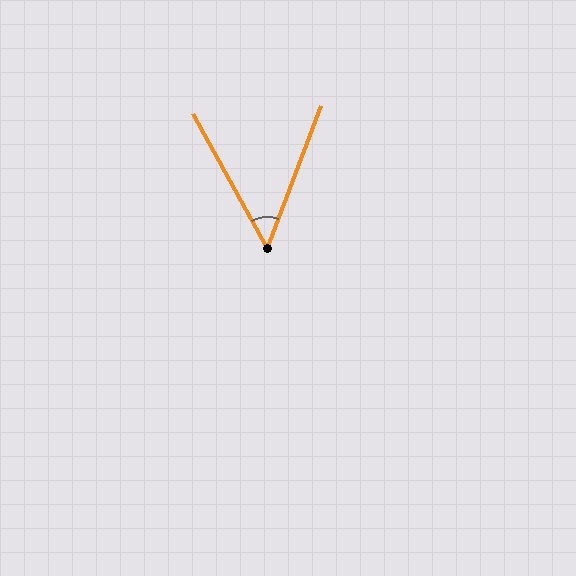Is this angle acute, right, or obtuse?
It is acute.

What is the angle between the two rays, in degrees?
Approximately 50 degrees.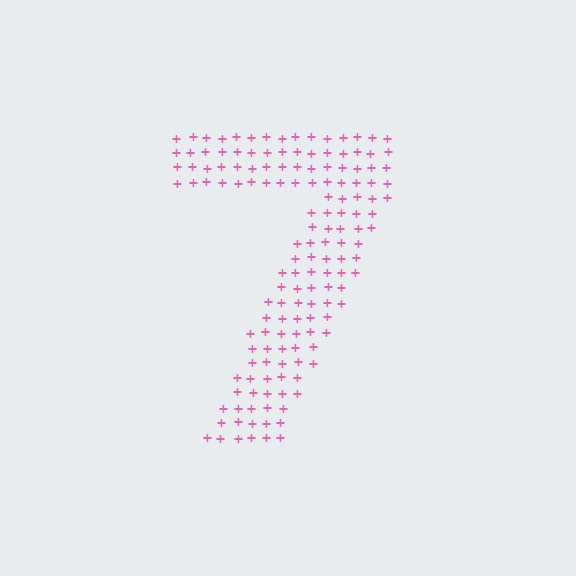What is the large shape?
The large shape is the digit 7.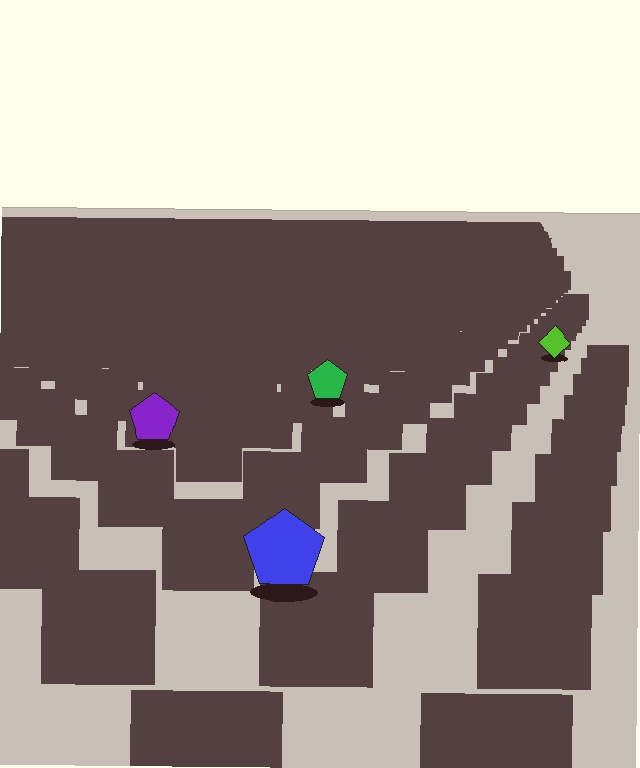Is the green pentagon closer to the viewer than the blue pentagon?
No. The blue pentagon is closer — you can tell from the texture gradient: the ground texture is coarser near it.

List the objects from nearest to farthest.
From nearest to farthest: the blue pentagon, the purple pentagon, the green pentagon, the lime diamond.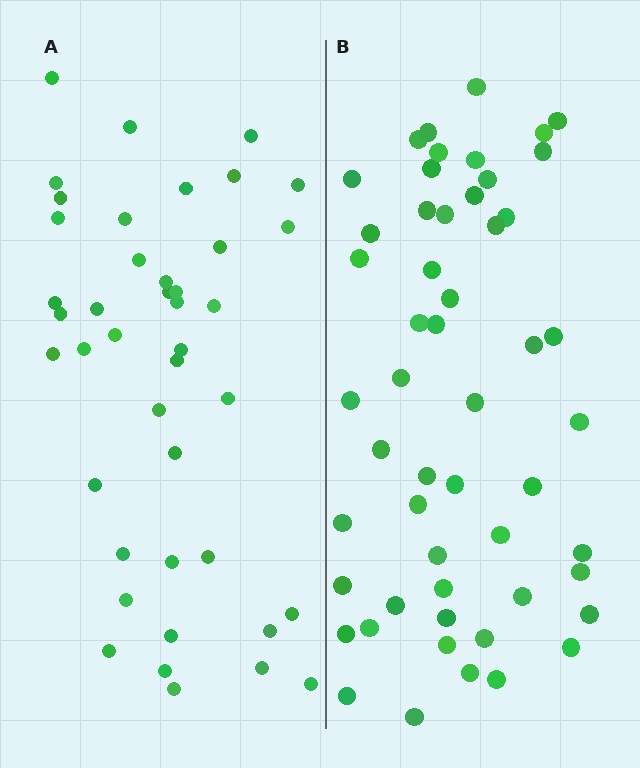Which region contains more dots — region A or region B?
Region B (the right region) has more dots.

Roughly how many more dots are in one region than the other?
Region B has roughly 12 or so more dots than region A.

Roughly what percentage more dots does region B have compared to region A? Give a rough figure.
About 25% more.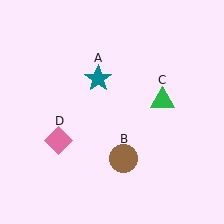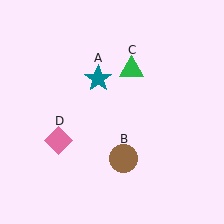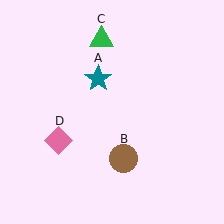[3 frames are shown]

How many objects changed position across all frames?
1 object changed position: green triangle (object C).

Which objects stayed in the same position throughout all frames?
Teal star (object A) and brown circle (object B) and pink diamond (object D) remained stationary.